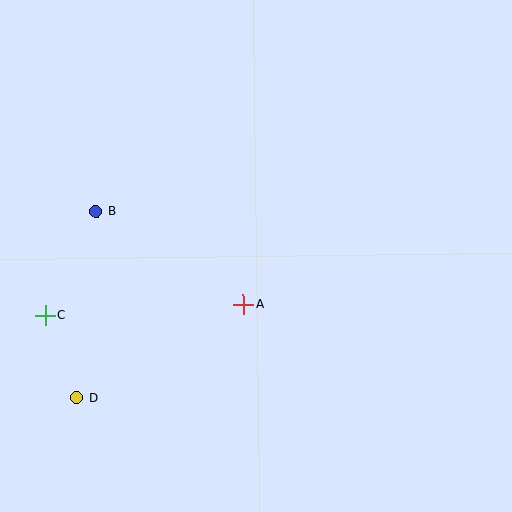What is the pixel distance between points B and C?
The distance between B and C is 116 pixels.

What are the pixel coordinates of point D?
Point D is at (76, 398).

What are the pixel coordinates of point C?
Point C is at (45, 315).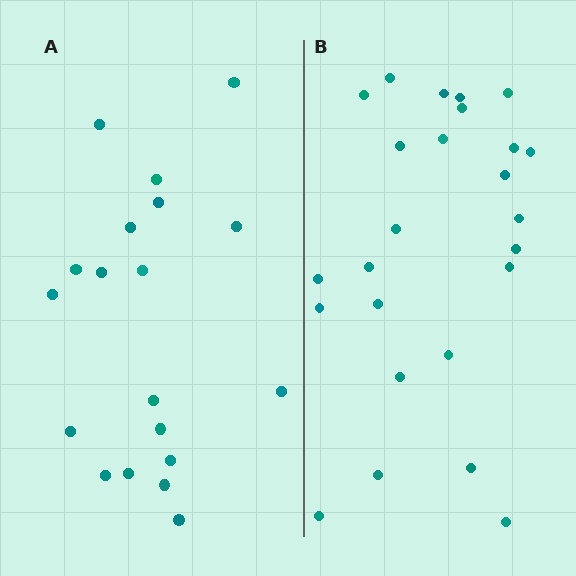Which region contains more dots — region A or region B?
Region B (the right region) has more dots.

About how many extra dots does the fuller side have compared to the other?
Region B has about 6 more dots than region A.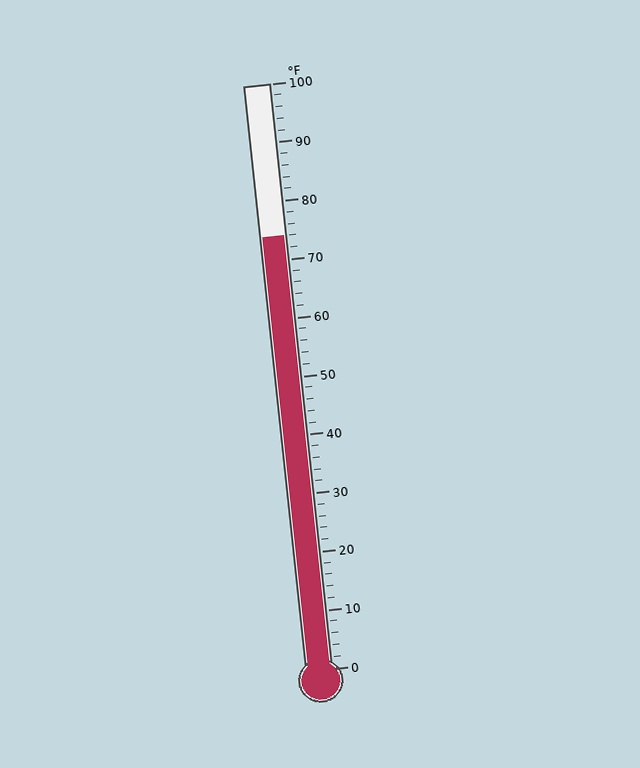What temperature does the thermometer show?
The thermometer shows approximately 74°F.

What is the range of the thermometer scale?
The thermometer scale ranges from 0°F to 100°F.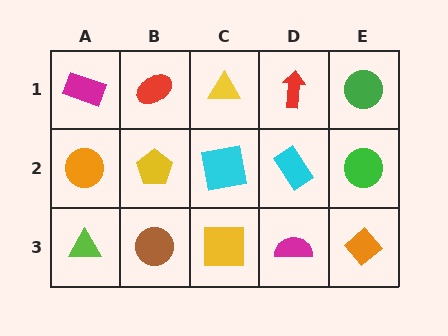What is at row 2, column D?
A cyan rectangle.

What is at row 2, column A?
An orange circle.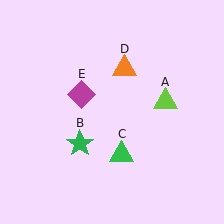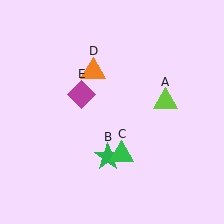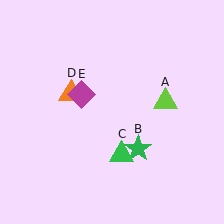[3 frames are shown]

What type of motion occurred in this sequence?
The green star (object B), orange triangle (object D) rotated counterclockwise around the center of the scene.